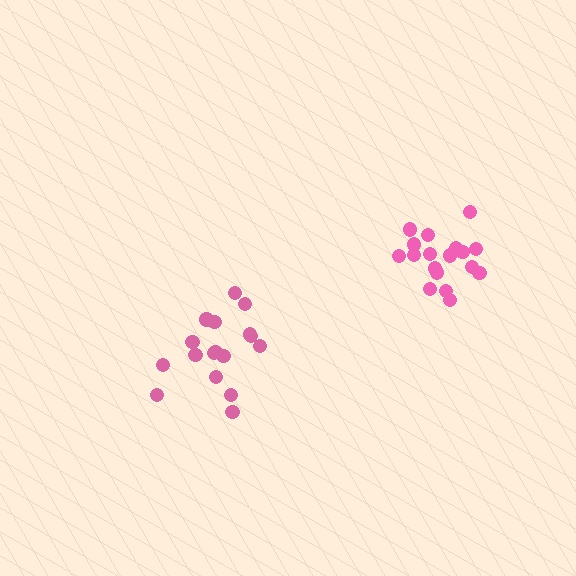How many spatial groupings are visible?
There are 2 spatial groupings.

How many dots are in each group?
Group 1: 17 dots, Group 2: 18 dots (35 total).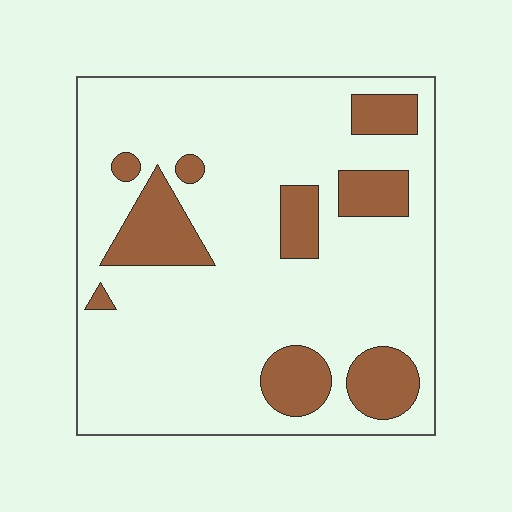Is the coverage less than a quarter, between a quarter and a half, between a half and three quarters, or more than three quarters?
Less than a quarter.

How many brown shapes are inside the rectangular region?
9.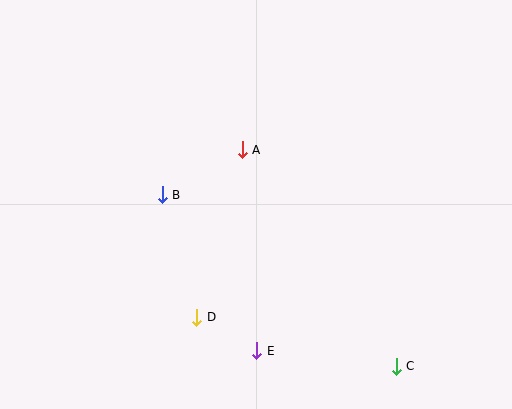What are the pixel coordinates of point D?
Point D is at (197, 317).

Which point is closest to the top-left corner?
Point B is closest to the top-left corner.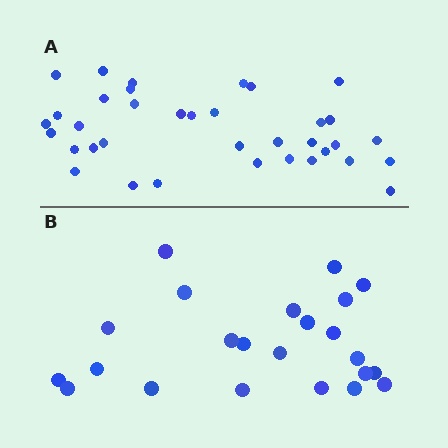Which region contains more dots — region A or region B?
Region A (the top region) has more dots.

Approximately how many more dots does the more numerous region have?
Region A has approximately 15 more dots than region B.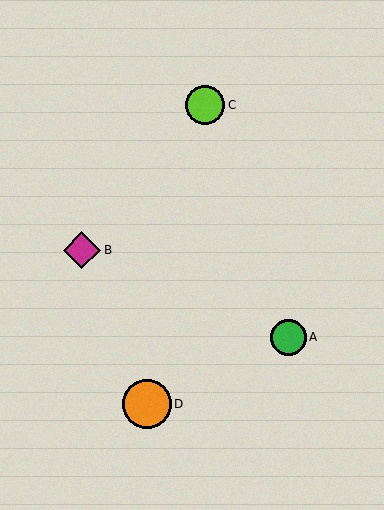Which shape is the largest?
The orange circle (labeled D) is the largest.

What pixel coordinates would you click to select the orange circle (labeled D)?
Click at (147, 404) to select the orange circle D.